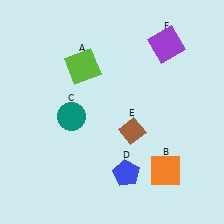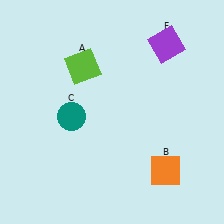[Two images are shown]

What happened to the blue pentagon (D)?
The blue pentagon (D) was removed in Image 2. It was in the bottom-right area of Image 1.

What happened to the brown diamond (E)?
The brown diamond (E) was removed in Image 2. It was in the bottom-right area of Image 1.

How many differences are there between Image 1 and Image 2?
There are 2 differences between the two images.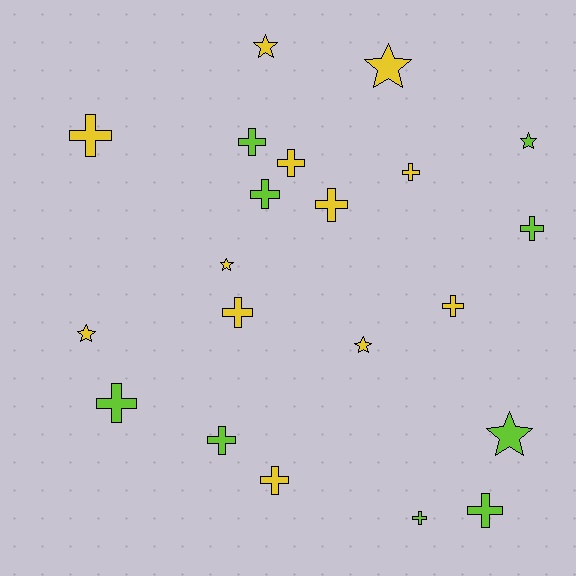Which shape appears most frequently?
Cross, with 14 objects.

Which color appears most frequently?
Yellow, with 12 objects.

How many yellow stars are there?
There are 5 yellow stars.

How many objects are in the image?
There are 21 objects.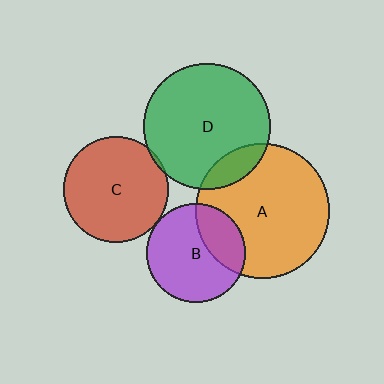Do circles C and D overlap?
Yes.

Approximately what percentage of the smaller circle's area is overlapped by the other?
Approximately 5%.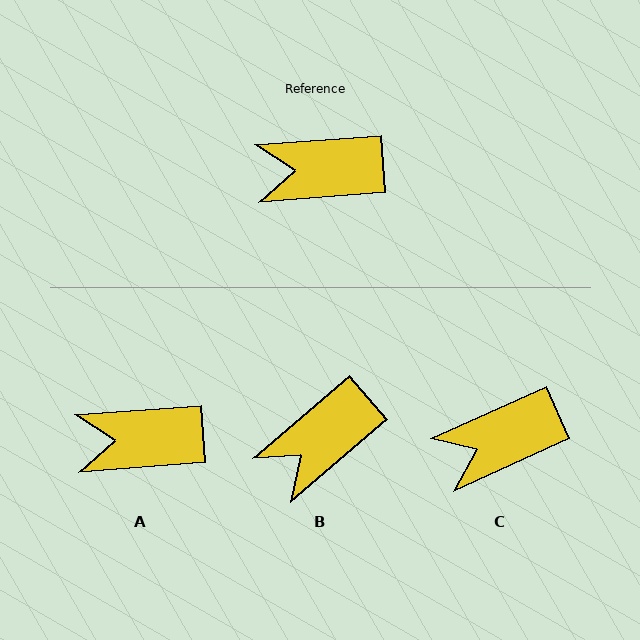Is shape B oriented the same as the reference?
No, it is off by about 36 degrees.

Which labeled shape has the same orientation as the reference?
A.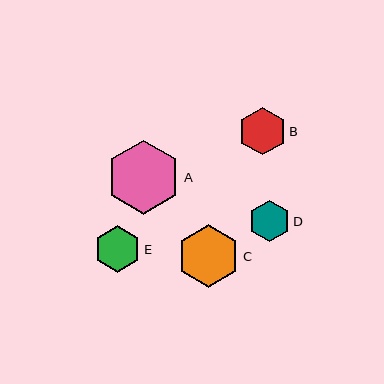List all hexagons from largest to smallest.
From largest to smallest: A, C, B, E, D.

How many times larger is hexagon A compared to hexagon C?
Hexagon A is approximately 1.2 times the size of hexagon C.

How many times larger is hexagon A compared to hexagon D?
Hexagon A is approximately 1.8 times the size of hexagon D.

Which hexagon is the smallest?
Hexagon D is the smallest with a size of approximately 41 pixels.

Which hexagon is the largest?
Hexagon A is the largest with a size of approximately 74 pixels.